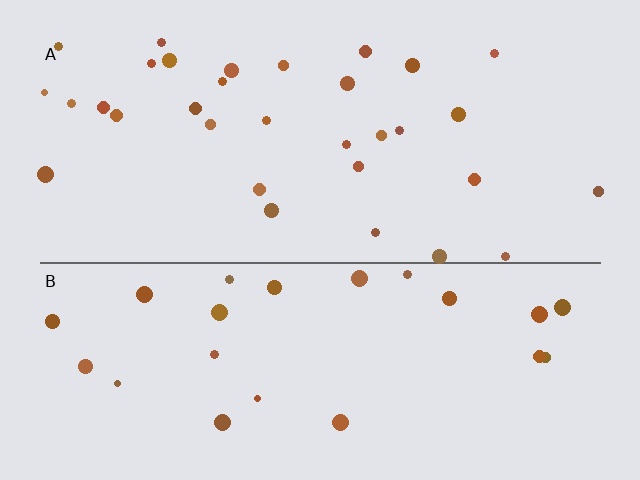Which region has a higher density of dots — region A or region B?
A (the top).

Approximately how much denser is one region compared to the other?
Approximately 1.3× — region A over region B.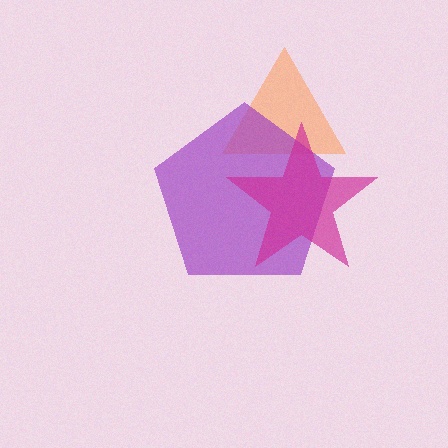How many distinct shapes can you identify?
There are 3 distinct shapes: an orange triangle, a purple pentagon, a magenta star.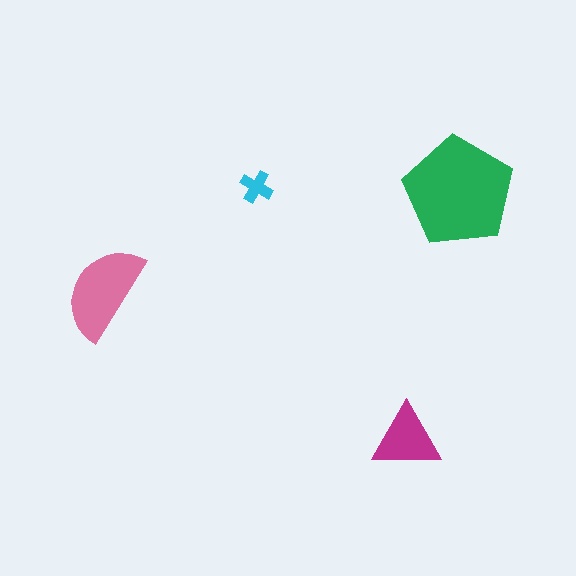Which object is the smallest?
The cyan cross.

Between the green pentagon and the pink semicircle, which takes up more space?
The green pentagon.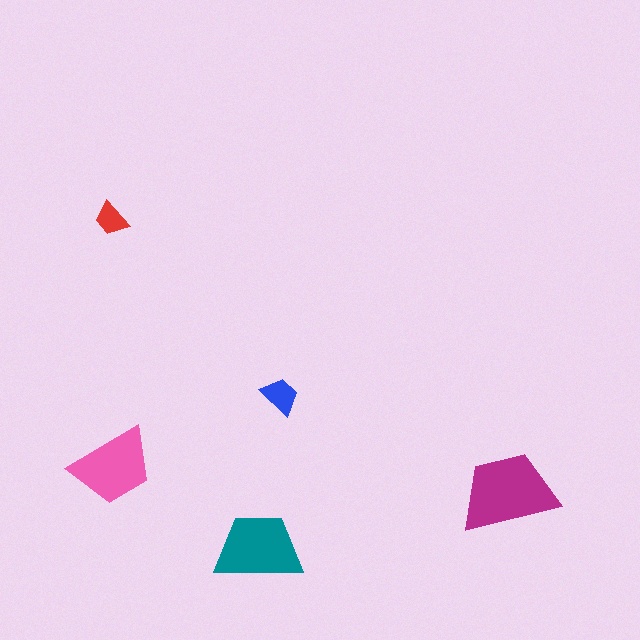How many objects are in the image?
There are 5 objects in the image.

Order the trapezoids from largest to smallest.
the magenta one, the teal one, the pink one, the blue one, the red one.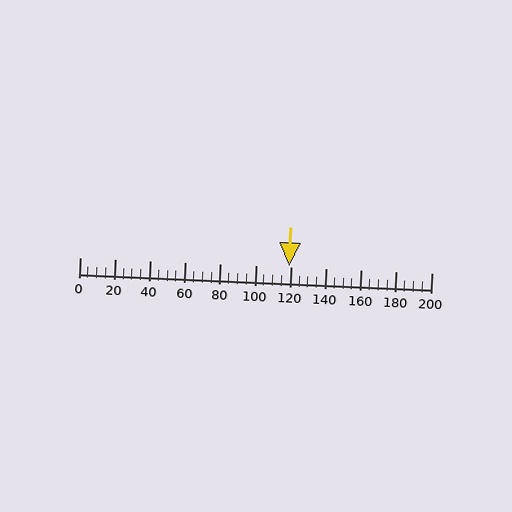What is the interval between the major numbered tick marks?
The major tick marks are spaced 20 units apart.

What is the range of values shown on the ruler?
The ruler shows values from 0 to 200.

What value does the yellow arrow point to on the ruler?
The yellow arrow points to approximately 119.